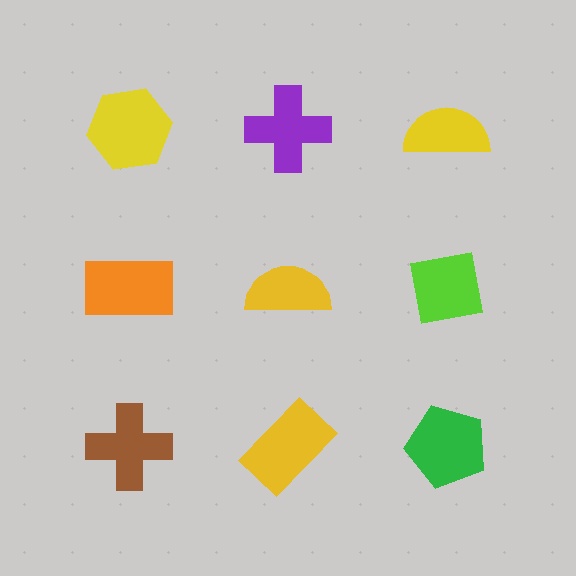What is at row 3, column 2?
A yellow rectangle.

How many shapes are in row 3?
3 shapes.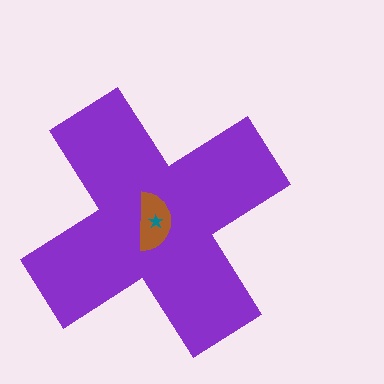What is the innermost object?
The teal star.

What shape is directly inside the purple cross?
The brown semicircle.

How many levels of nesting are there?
3.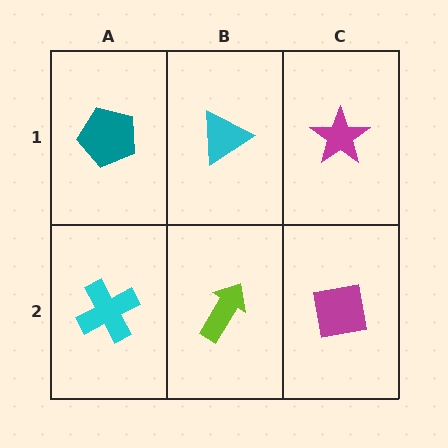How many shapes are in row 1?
3 shapes.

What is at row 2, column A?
A cyan cross.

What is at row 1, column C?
A magenta star.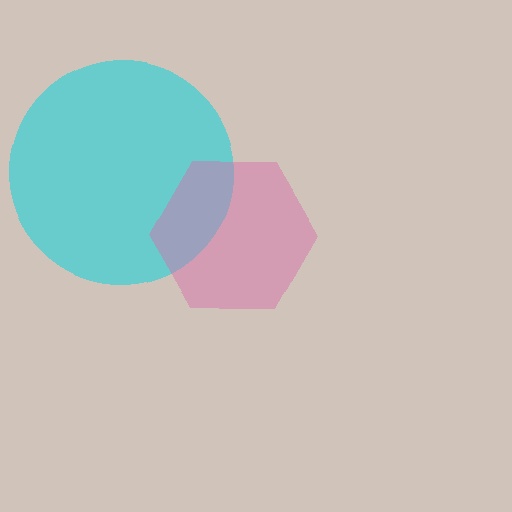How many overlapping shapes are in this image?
There are 2 overlapping shapes in the image.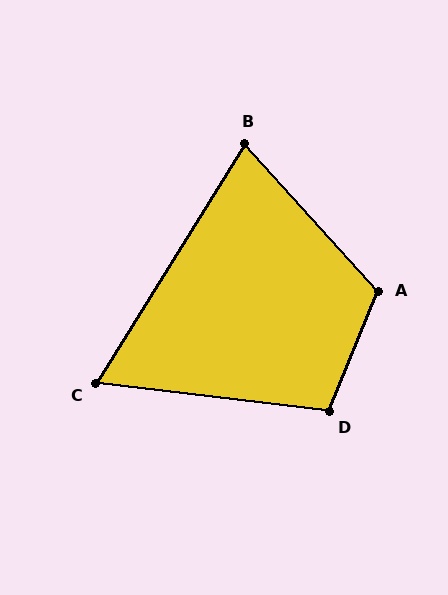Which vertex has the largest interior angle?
A, at approximately 115 degrees.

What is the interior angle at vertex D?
Approximately 106 degrees (obtuse).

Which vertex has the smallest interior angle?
C, at approximately 65 degrees.